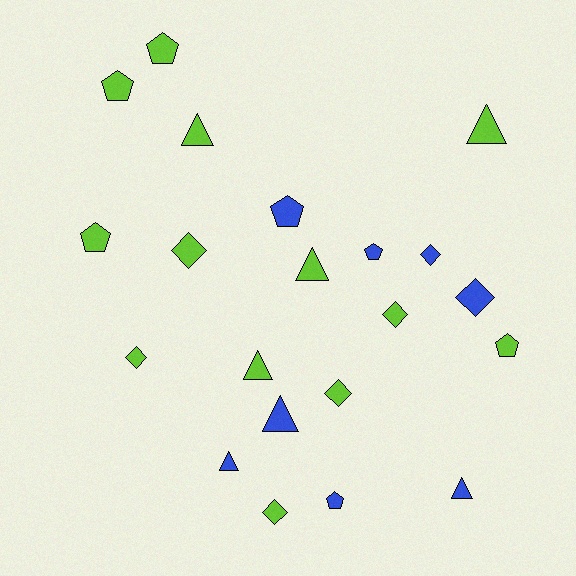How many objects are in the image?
There are 21 objects.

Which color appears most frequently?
Lime, with 13 objects.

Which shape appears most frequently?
Triangle, with 7 objects.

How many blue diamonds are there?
There are 2 blue diamonds.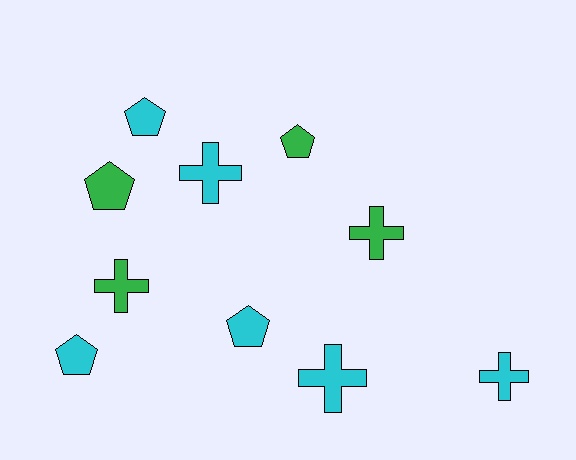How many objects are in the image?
There are 10 objects.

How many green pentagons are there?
There are 2 green pentagons.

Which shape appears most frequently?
Cross, with 5 objects.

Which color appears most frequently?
Cyan, with 6 objects.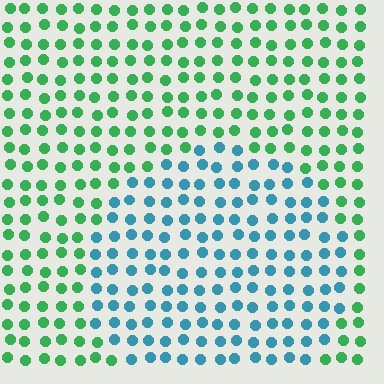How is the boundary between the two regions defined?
The boundary is defined purely by a slight shift in hue (about 57 degrees). Spacing, size, and orientation are identical on both sides.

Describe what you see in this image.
The image is filled with small green elements in a uniform arrangement. A circle-shaped region is visible where the elements are tinted to a slightly different hue, forming a subtle color boundary.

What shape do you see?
I see a circle.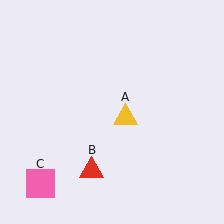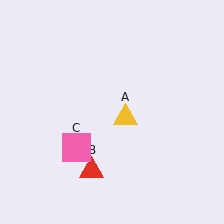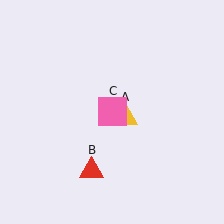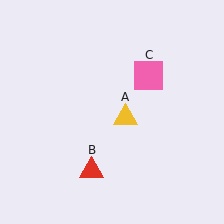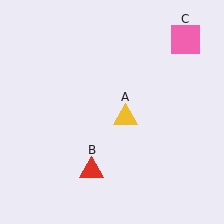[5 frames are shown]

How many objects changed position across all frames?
1 object changed position: pink square (object C).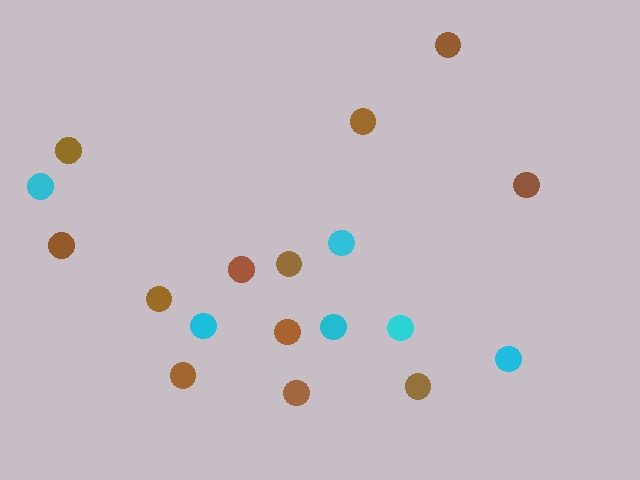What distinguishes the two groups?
There are 2 groups: one group of brown circles (12) and one group of cyan circles (6).